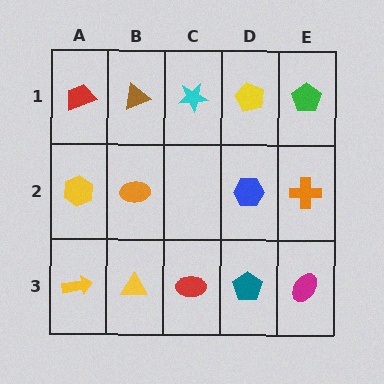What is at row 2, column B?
An orange ellipse.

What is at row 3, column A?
A yellow arrow.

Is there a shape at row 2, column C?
No, that cell is empty.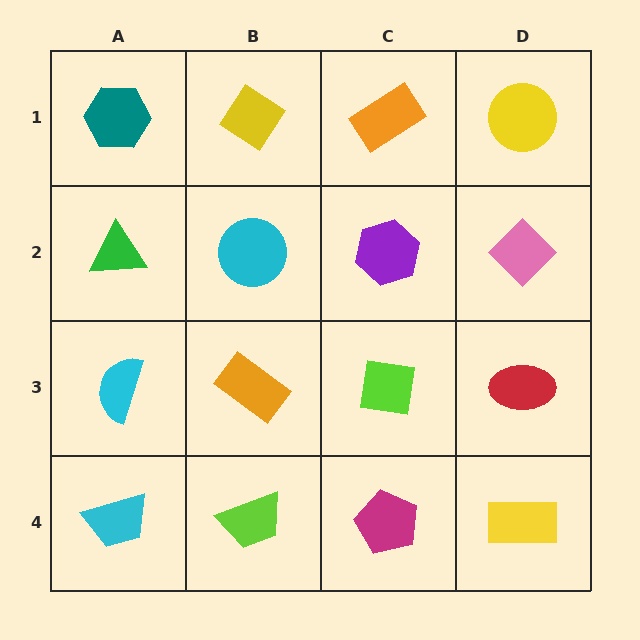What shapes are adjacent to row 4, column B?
An orange rectangle (row 3, column B), a cyan trapezoid (row 4, column A), a magenta pentagon (row 4, column C).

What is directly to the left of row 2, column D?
A purple hexagon.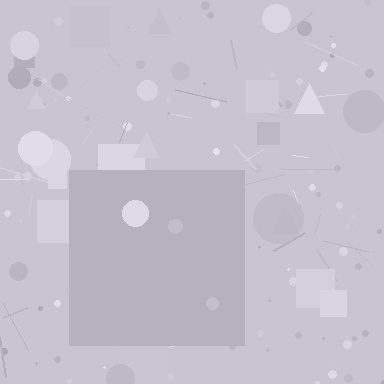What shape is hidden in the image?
A square is hidden in the image.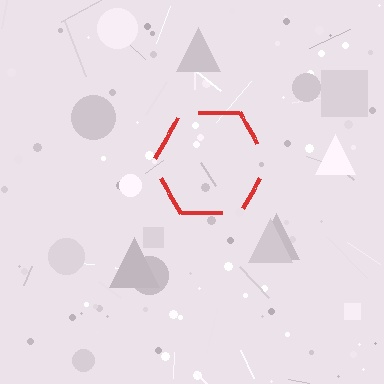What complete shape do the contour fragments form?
The contour fragments form a hexagon.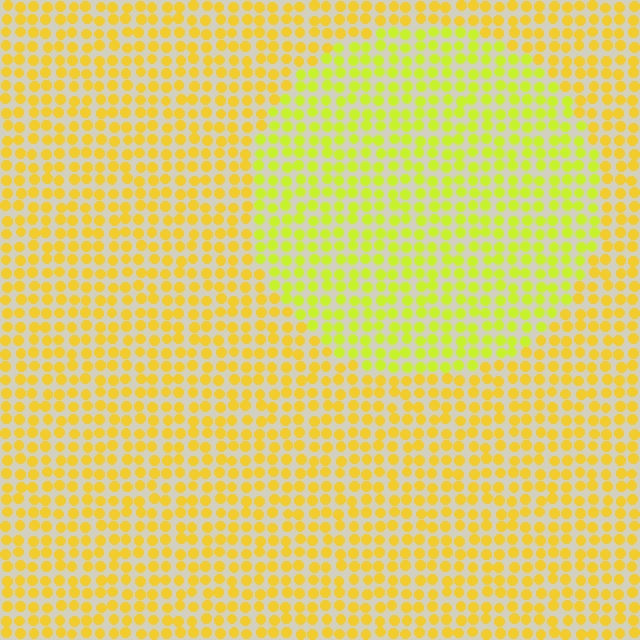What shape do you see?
I see a circle.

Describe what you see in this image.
The image is filled with small yellow elements in a uniform arrangement. A circle-shaped region is visible where the elements are tinted to a slightly different hue, forming a subtle color boundary.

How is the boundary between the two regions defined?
The boundary is defined purely by a slight shift in hue (about 25 degrees). Spacing, size, and orientation are identical on both sides.